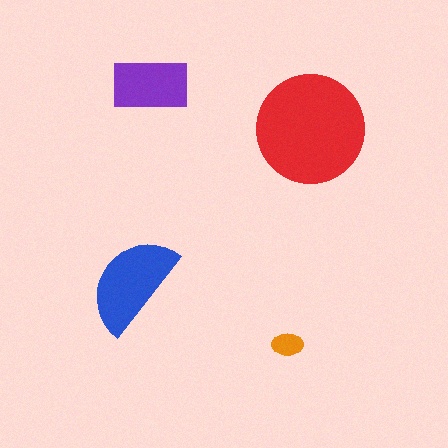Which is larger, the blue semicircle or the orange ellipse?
The blue semicircle.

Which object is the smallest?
The orange ellipse.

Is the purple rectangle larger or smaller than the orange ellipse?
Larger.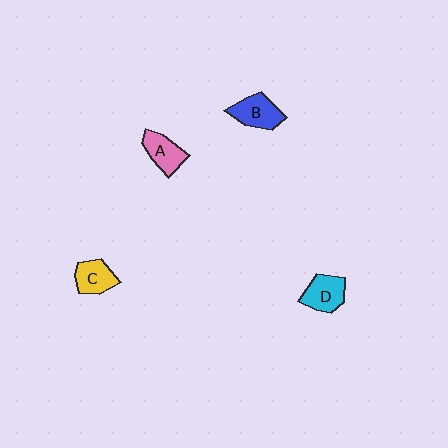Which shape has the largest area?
Shape B (blue).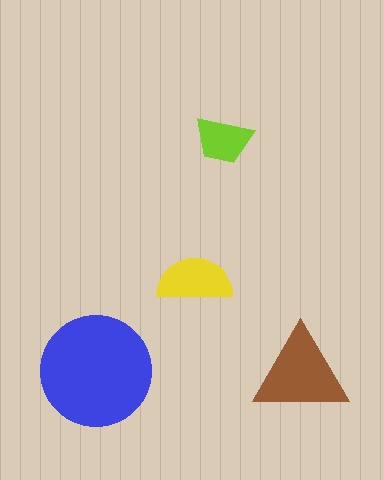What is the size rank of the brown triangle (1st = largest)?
2nd.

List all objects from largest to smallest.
The blue circle, the brown triangle, the yellow semicircle, the lime trapezoid.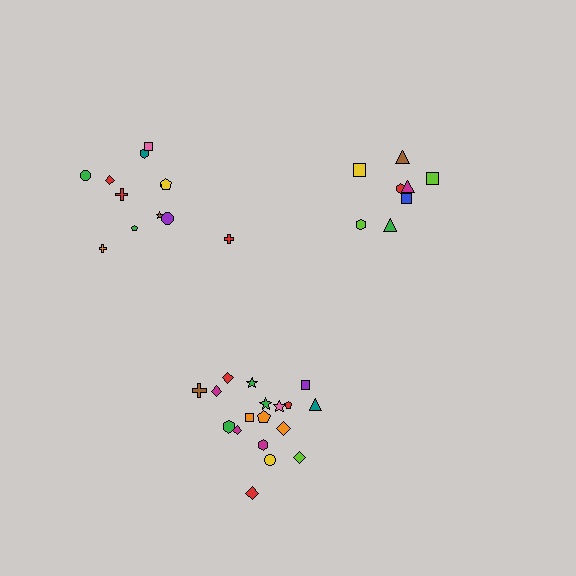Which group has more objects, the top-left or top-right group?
The top-left group.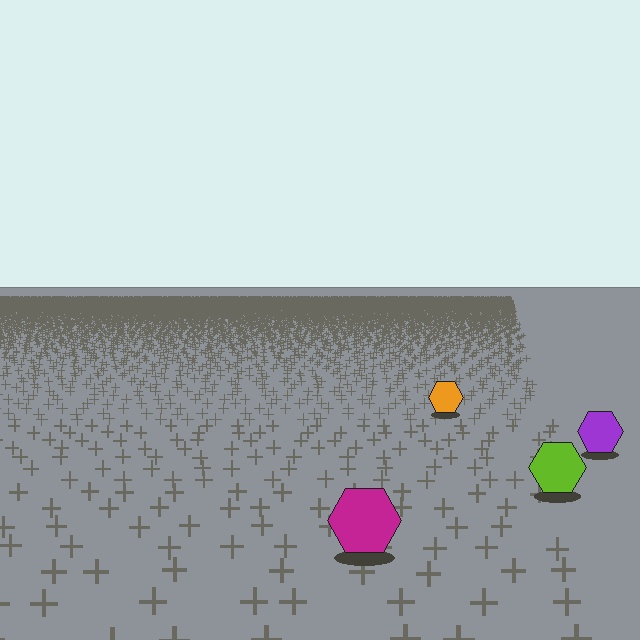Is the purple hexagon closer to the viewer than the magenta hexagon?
No. The magenta hexagon is closer — you can tell from the texture gradient: the ground texture is coarser near it.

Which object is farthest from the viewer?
The orange hexagon is farthest from the viewer. It appears smaller and the ground texture around it is denser.